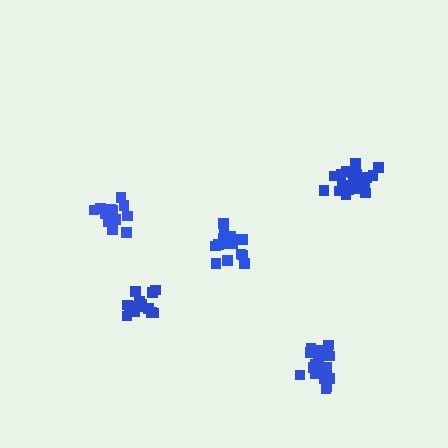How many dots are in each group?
Group 1: 20 dots, Group 2: 18 dots, Group 3: 14 dots, Group 4: 17 dots, Group 5: 14 dots (83 total).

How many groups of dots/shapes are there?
There are 5 groups.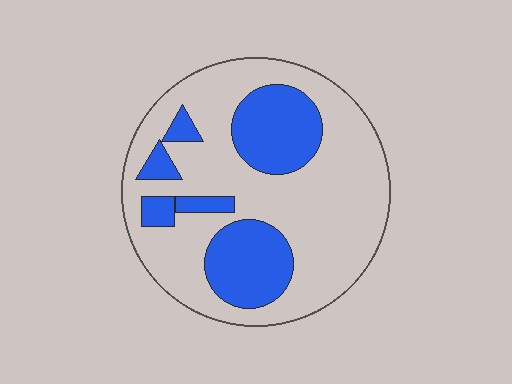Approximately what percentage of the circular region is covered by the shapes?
Approximately 30%.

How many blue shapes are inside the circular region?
6.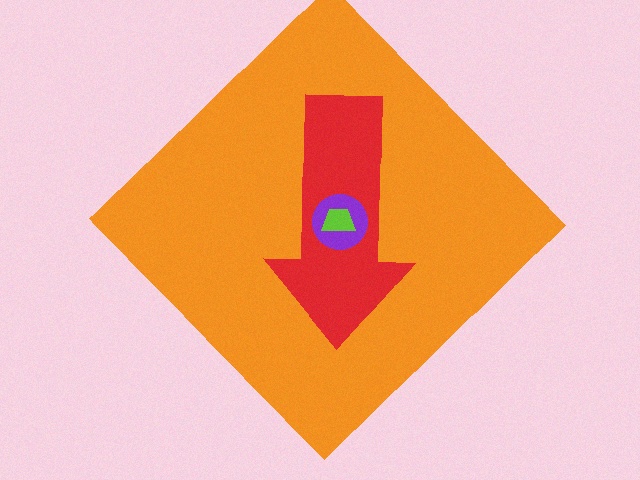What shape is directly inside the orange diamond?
The red arrow.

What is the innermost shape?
The lime trapezoid.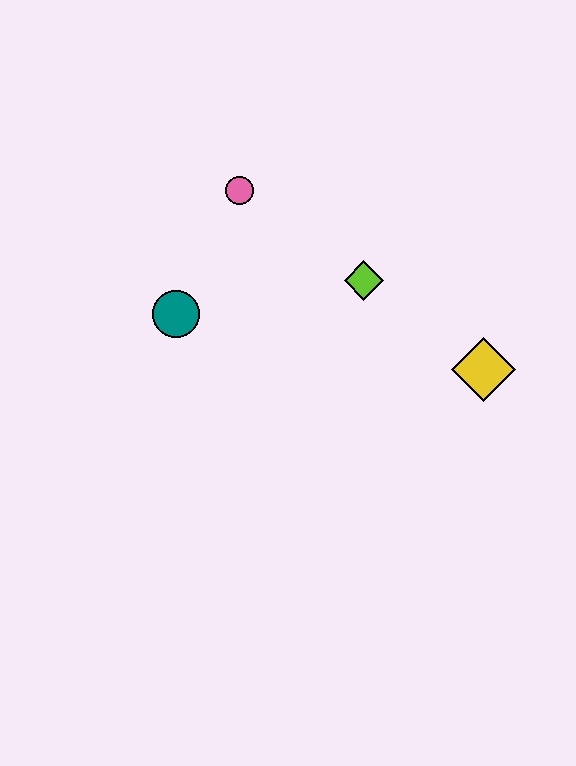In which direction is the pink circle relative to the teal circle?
The pink circle is above the teal circle.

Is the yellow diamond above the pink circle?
No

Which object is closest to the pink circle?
The teal circle is closest to the pink circle.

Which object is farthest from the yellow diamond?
The teal circle is farthest from the yellow diamond.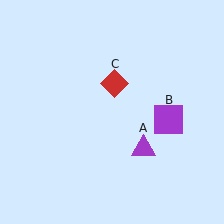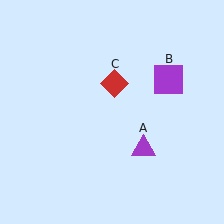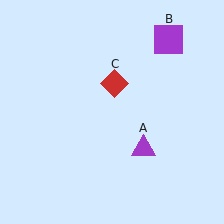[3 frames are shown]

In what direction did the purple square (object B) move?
The purple square (object B) moved up.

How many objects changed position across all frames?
1 object changed position: purple square (object B).